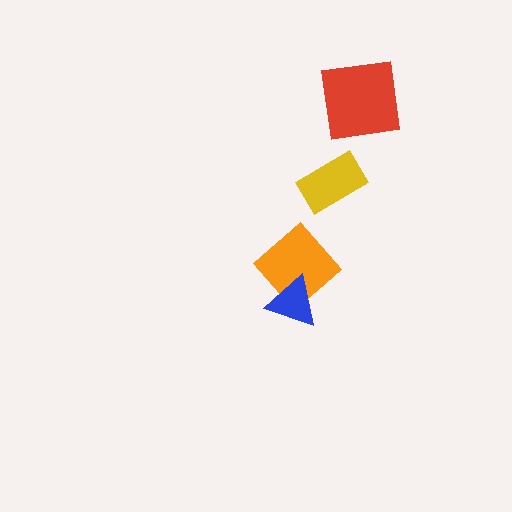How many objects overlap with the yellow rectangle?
0 objects overlap with the yellow rectangle.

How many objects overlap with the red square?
0 objects overlap with the red square.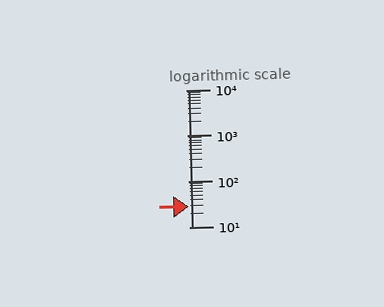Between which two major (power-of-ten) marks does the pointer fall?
The pointer is between 10 and 100.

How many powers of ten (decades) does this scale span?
The scale spans 3 decades, from 10 to 10000.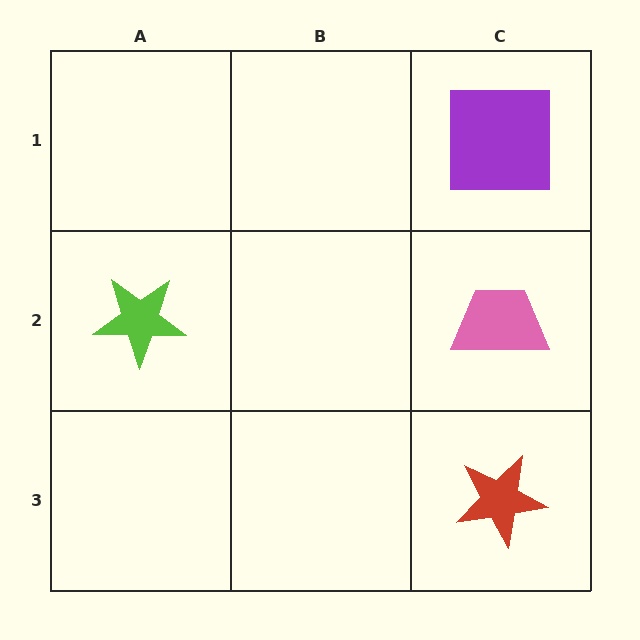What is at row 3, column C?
A red star.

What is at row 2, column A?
A lime star.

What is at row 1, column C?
A purple square.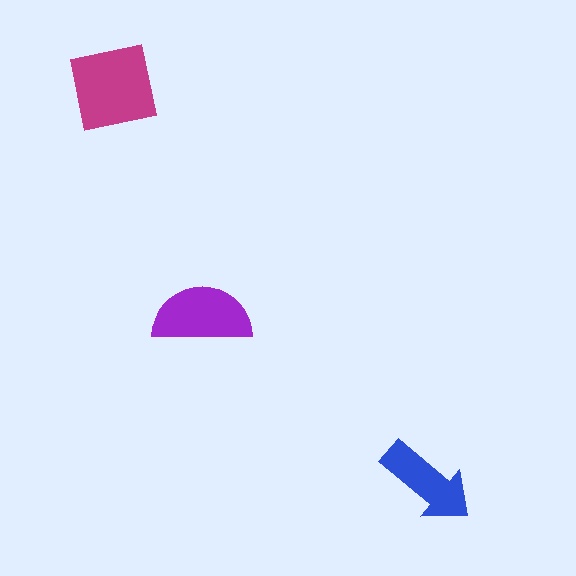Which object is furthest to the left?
The magenta square is leftmost.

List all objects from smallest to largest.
The blue arrow, the purple semicircle, the magenta square.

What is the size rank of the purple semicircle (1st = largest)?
2nd.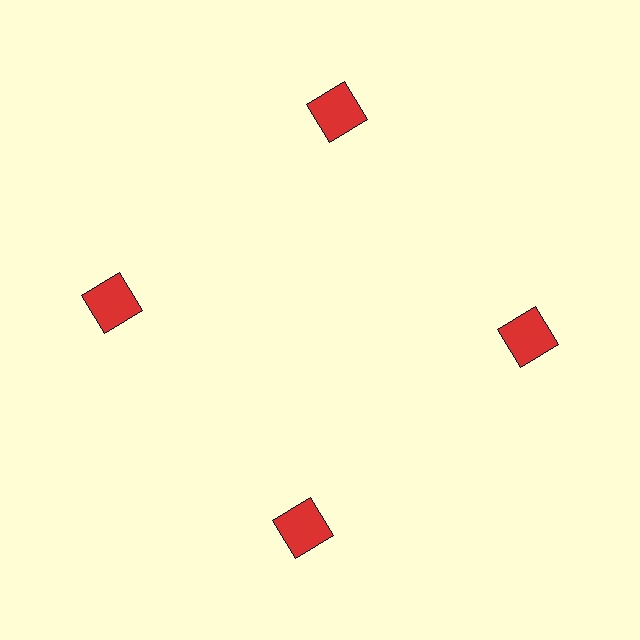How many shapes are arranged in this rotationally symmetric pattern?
There are 4 shapes, arranged in 4 groups of 1.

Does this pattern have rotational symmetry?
Yes, this pattern has 4-fold rotational symmetry. It looks the same after rotating 90 degrees around the center.